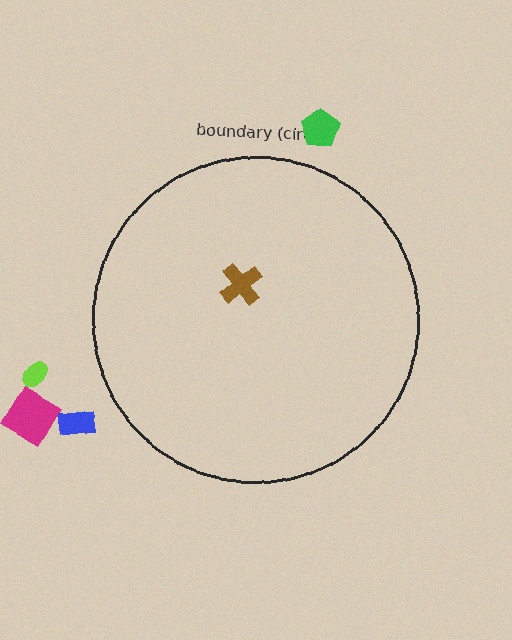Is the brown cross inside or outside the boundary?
Inside.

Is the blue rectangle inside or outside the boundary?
Outside.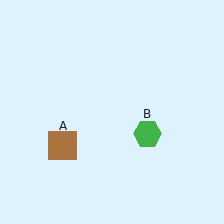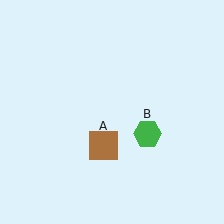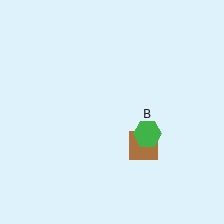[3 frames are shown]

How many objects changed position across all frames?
1 object changed position: brown square (object A).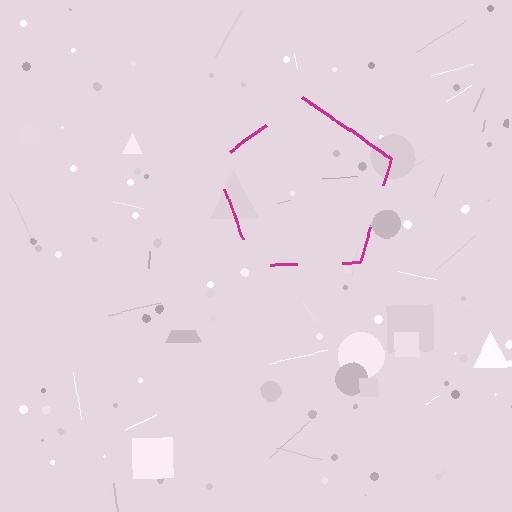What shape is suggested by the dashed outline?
The dashed outline suggests a pentagon.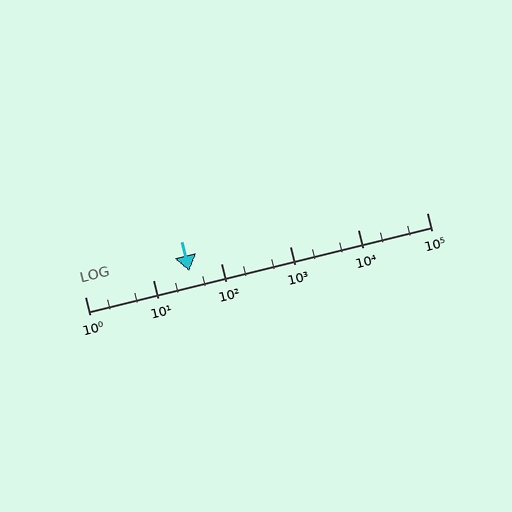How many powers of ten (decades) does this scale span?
The scale spans 5 decades, from 1 to 100000.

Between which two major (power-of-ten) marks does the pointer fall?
The pointer is between 10 and 100.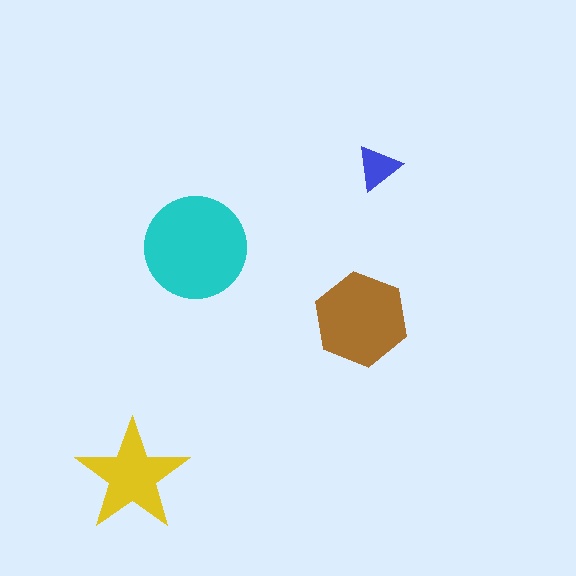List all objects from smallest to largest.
The blue triangle, the yellow star, the brown hexagon, the cyan circle.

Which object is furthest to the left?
The yellow star is leftmost.